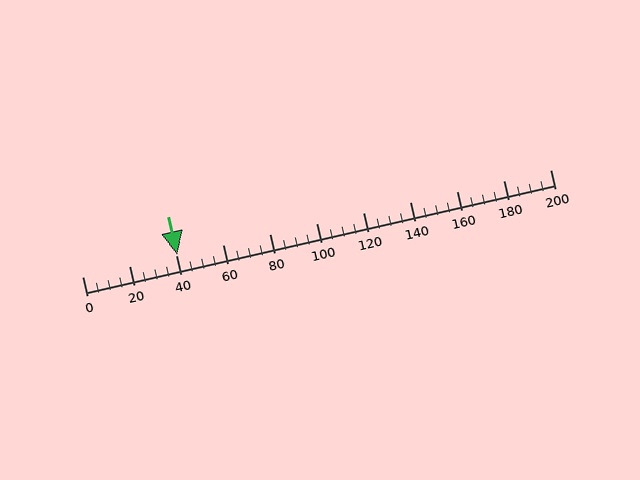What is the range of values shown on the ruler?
The ruler shows values from 0 to 200.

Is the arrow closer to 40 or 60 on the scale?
The arrow is closer to 40.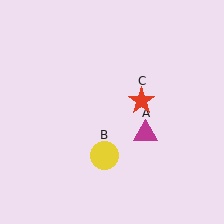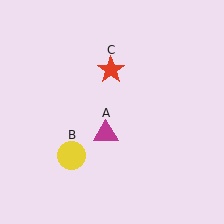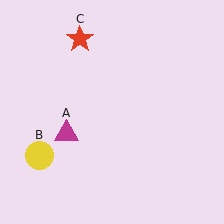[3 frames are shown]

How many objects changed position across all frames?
3 objects changed position: magenta triangle (object A), yellow circle (object B), red star (object C).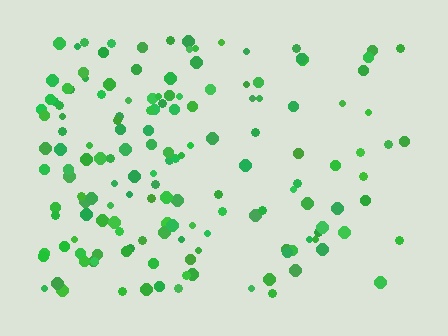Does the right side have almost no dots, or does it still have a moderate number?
Still a moderate number, just noticeably fewer than the left.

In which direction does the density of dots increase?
From right to left, with the left side densest.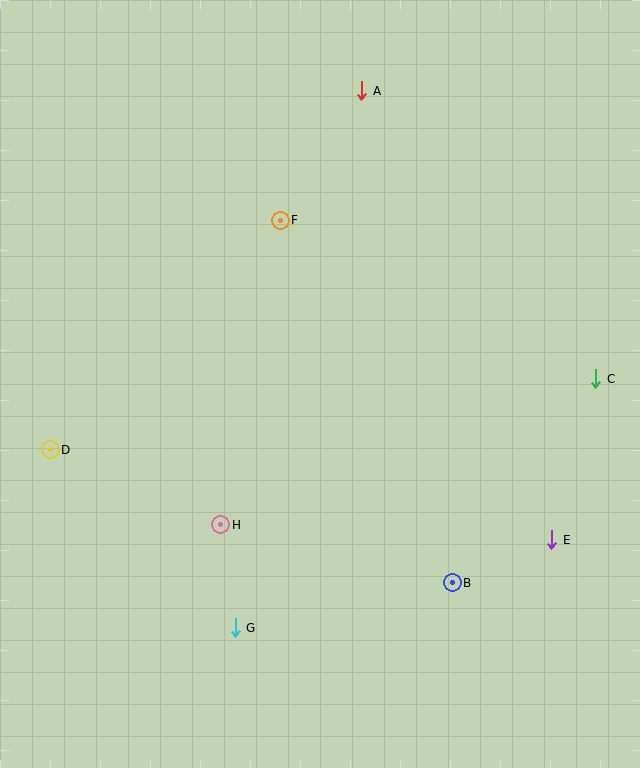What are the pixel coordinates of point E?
Point E is at (552, 540).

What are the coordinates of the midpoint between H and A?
The midpoint between H and A is at (291, 308).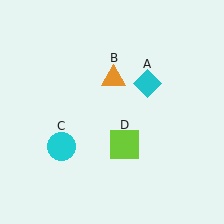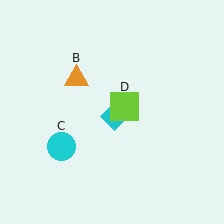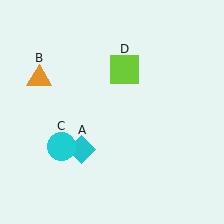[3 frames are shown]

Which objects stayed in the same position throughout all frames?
Cyan circle (object C) remained stationary.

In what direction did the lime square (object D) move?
The lime square (object D) moved up.